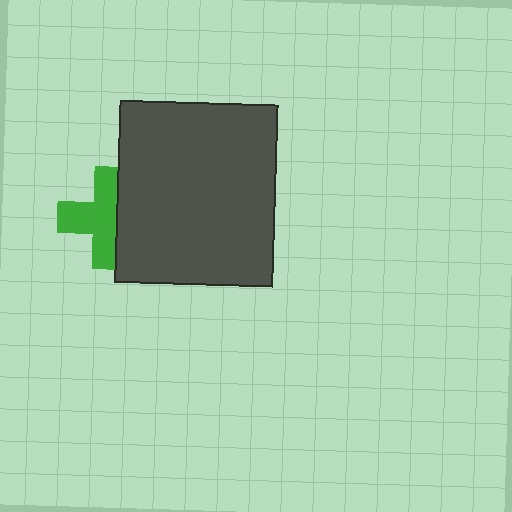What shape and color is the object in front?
The object in front is a dark gray rectangle.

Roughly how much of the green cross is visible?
About half of it is visible (roughly 65%).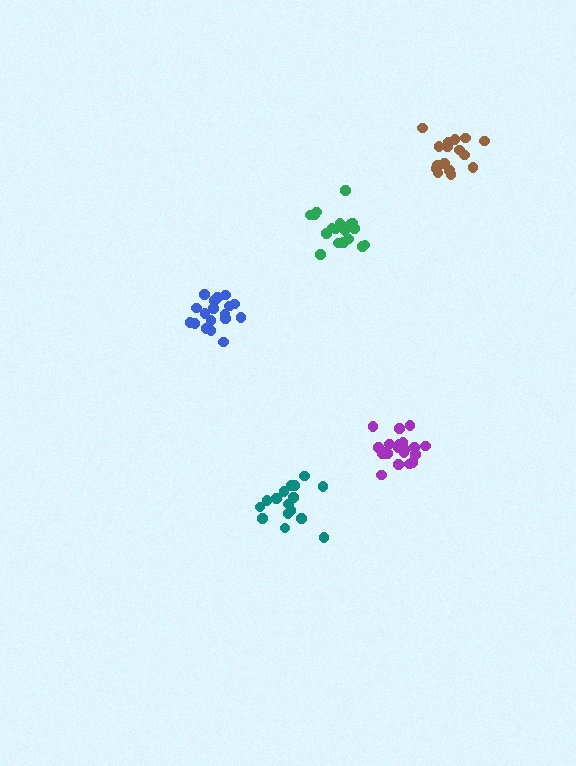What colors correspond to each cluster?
The clusters are colored: purple, green, blue, teal, brown.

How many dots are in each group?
Group 1: 20 dots, Group 2: 18 dots, Group 3: 18 dots, Group 4: 16 dots, Group 5: 16 dots (88 total).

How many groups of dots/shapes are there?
There are 5 groups.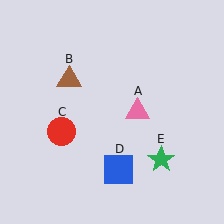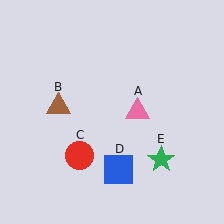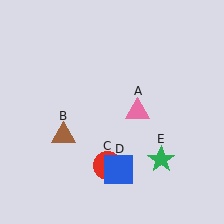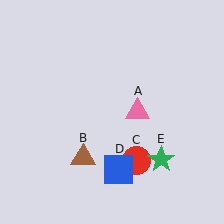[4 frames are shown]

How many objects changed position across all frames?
2 objects changed position: brown triangle (object B), red circle (object C).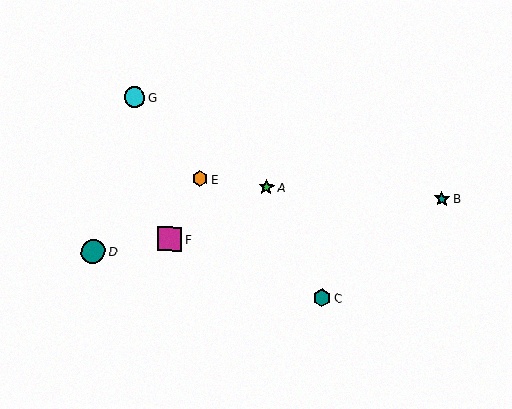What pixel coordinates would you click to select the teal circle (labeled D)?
Click at (93, 251) to select the teal circle D.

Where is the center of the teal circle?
The center of the teal circle is at (93, 251).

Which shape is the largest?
The teal circle (labeled D) is the largest.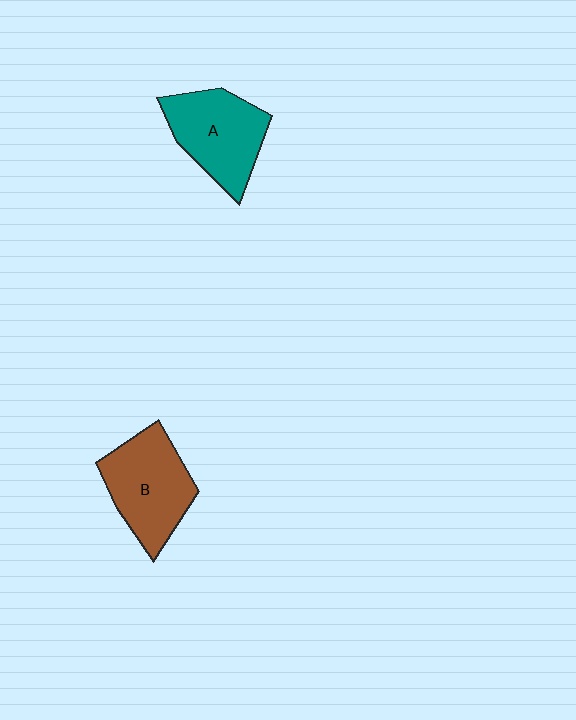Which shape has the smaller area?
Shape A (teal).